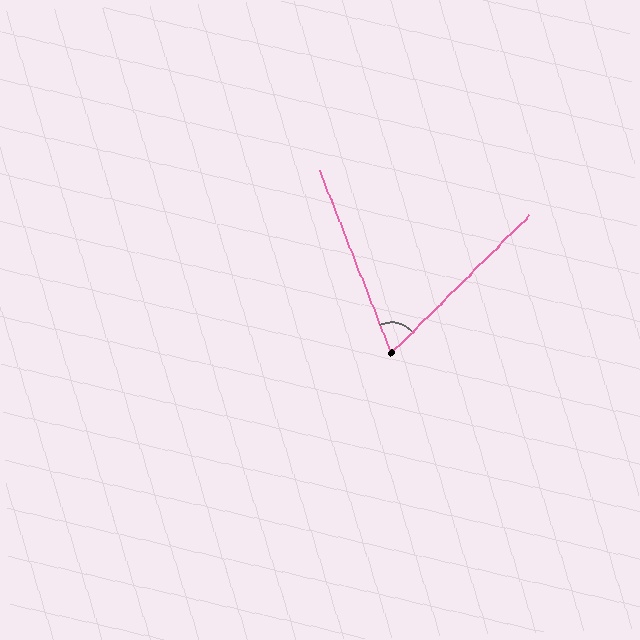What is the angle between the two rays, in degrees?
Approximately 66 degrees.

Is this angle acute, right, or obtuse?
It is acute.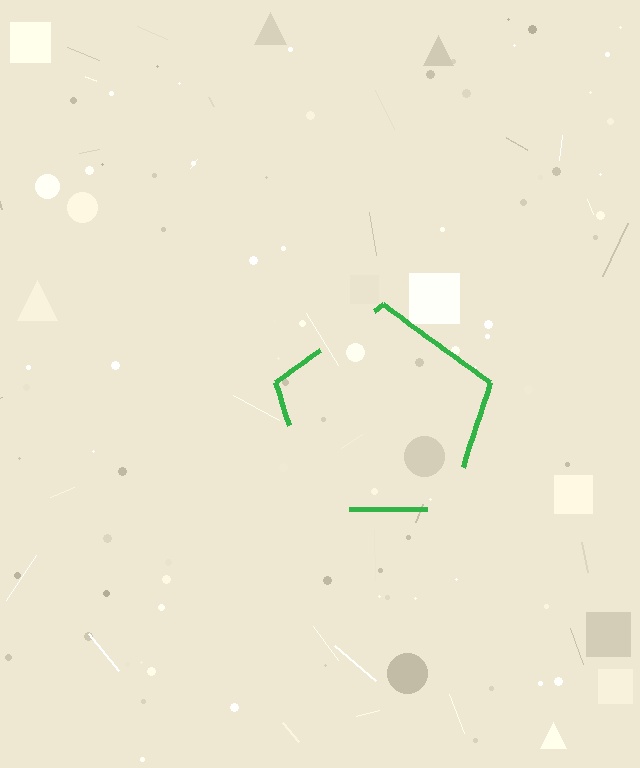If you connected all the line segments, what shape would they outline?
They would outline a pentagon.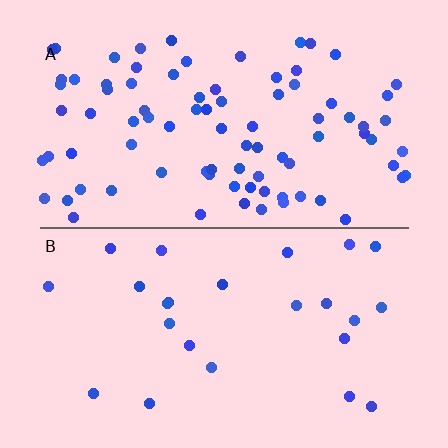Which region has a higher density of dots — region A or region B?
A (the top).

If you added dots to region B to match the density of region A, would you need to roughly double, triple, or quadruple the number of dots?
Approximately triple.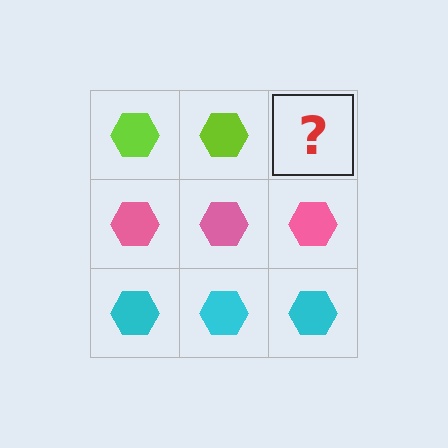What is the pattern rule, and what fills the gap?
The rule is that each row has a consistent color. The gap should be filled with a lime hexagon.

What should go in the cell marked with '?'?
The missing cell should contain a lime hexagon.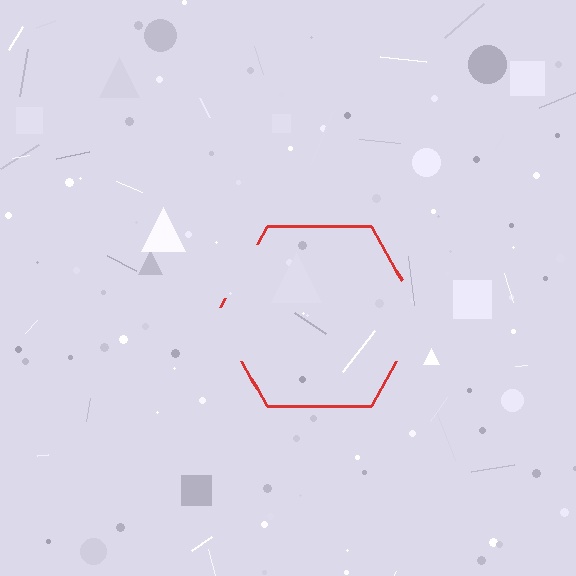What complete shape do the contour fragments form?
The contour fragments form a hexagon.